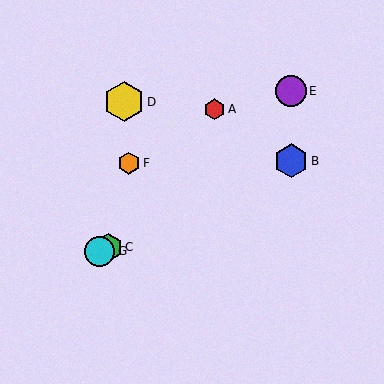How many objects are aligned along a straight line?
3 objects (B, C, G) are aligned along a straight line.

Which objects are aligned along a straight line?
Objects B, C, G are aligned along a straight line.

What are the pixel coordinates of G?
Object G is at (100, 251).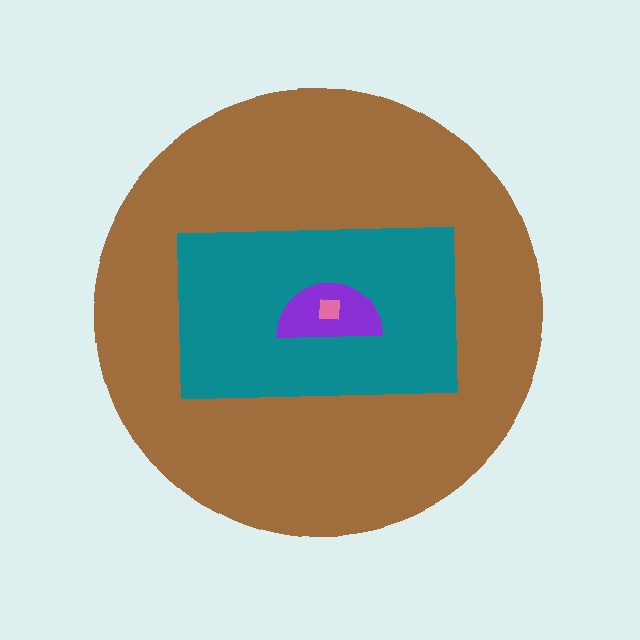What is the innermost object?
The pink square.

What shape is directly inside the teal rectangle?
The purple semicircle.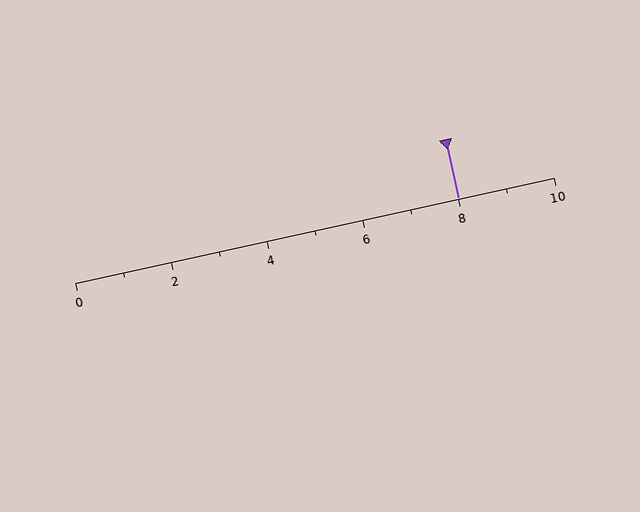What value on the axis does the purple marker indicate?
The marker indicates approximately 8.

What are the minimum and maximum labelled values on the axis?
The axis runs from 0 to 10.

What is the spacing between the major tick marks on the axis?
The major ticks are spaced 2 apart.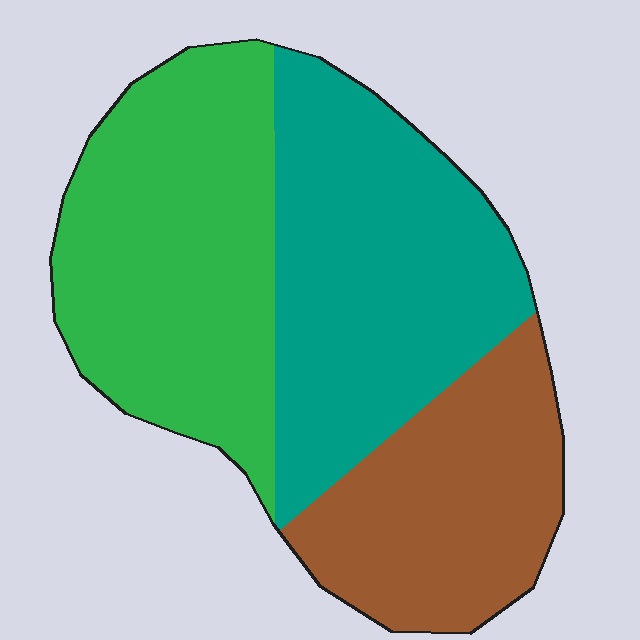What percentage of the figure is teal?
Teal covers around 35% of the figure.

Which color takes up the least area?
Brown, at roughly 25%.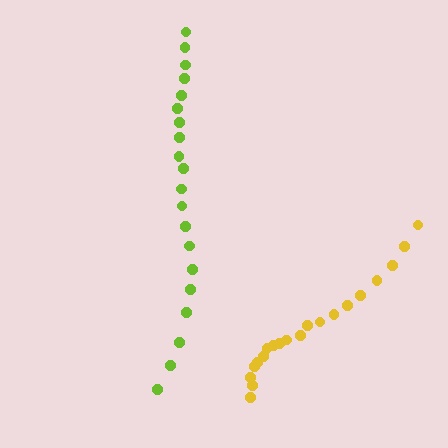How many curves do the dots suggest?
There are 2 distinct paths.